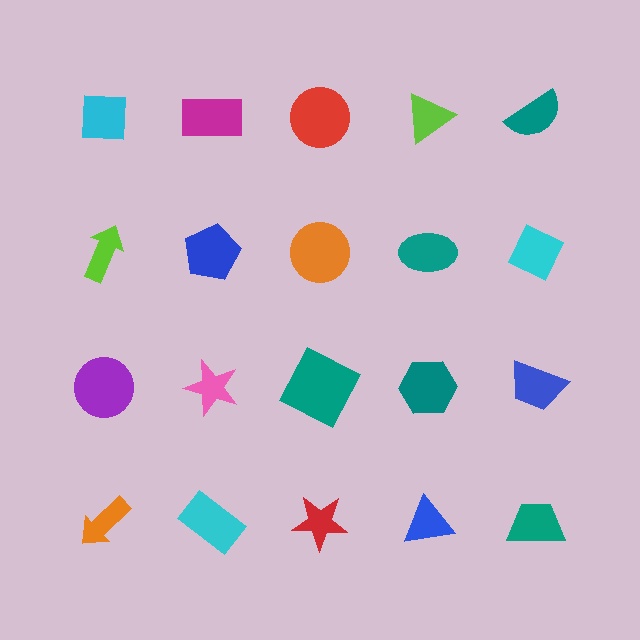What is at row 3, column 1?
A purple circle.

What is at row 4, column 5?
A teal trapezoid.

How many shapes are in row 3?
5 shapes.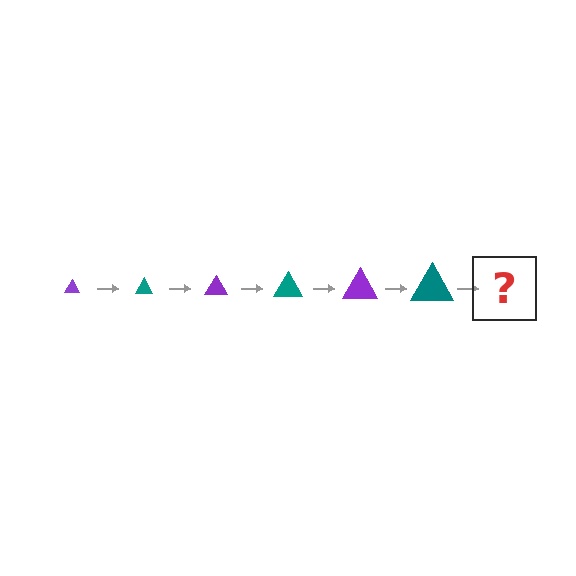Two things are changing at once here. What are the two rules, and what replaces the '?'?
The two rules are that the triangle grows larger each step and the color cycles through purple and teal. The '?' should be a purple triangle, larger than the previous one.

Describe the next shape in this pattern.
It should be a purple triangle, larger than the previous one.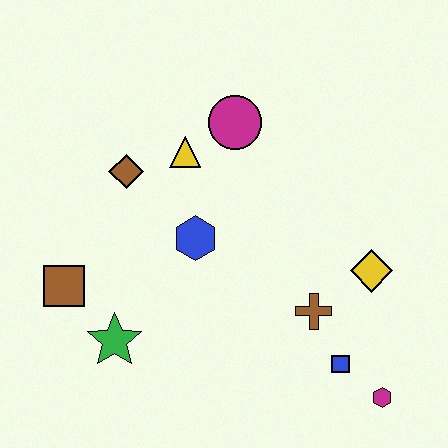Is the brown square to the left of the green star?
Yes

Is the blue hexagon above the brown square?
Yes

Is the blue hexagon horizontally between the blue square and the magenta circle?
No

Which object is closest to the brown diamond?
The yellow triangle is closest to the brown diamond.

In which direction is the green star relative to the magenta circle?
The green star is below the magenta circle.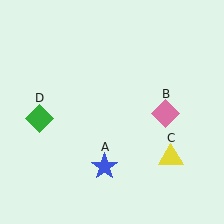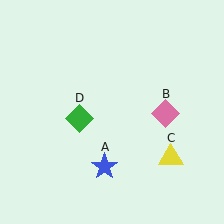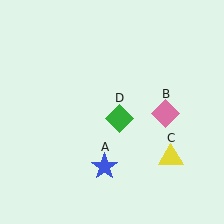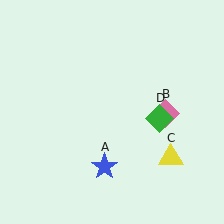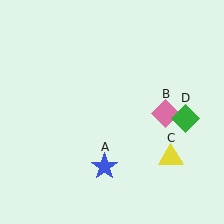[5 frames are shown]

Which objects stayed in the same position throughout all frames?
Blue star (object A) and pink diamond (object B) and yellow triangle (object C) remained stationary.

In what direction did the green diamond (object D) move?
The green diamond (object D) moved right.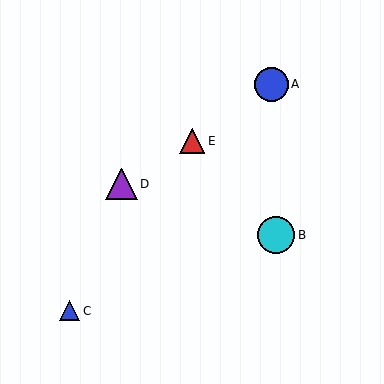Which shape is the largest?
The cyan circle (labeled B) is the largest.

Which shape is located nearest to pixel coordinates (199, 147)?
The red triangle (labeled E) at (192, 141) is nearest to that location.